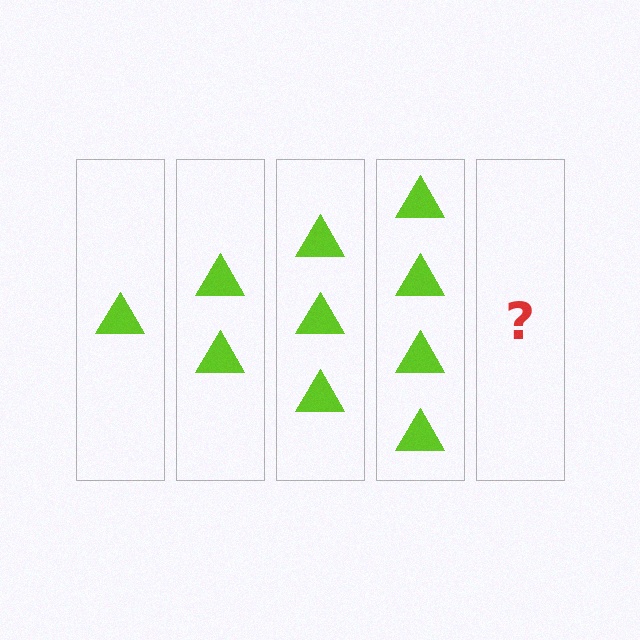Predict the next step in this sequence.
The next step is 5 triangles.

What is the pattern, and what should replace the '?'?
The pattern is that each step adds one more triangle. The '?' should be 5 triangles.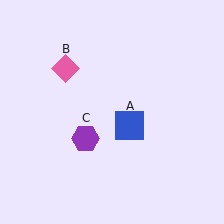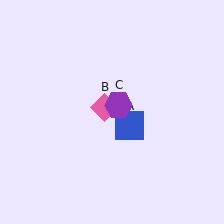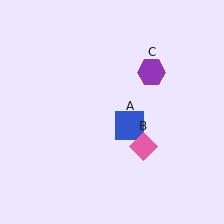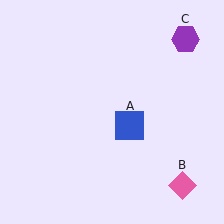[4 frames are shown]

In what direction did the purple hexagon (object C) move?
The purple hexagon (object C) moved up and to the right.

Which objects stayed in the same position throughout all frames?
Blue square (object A) remained stationary.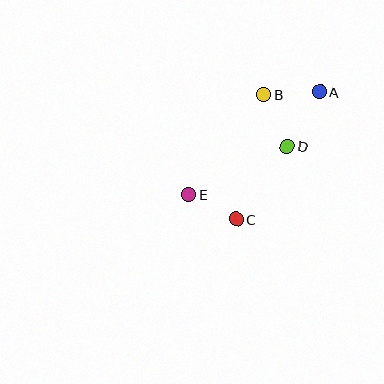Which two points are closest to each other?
Points C and E are closest to each other.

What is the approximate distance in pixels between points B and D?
The distance between B and D is approximately 57 pixels.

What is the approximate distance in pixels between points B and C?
The distance between B and C is approximately 127 pixels.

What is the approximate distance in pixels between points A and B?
The distance between A and B is approximately 56 pixels.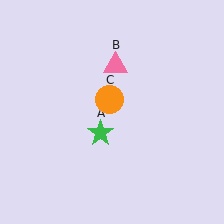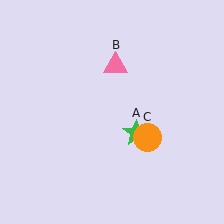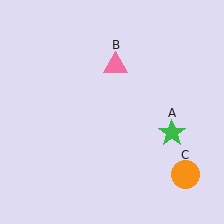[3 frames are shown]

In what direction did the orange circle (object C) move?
The orange circle (object C) moved down and to the right.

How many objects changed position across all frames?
2 objects changed position: green star (object A), orange circle (object C).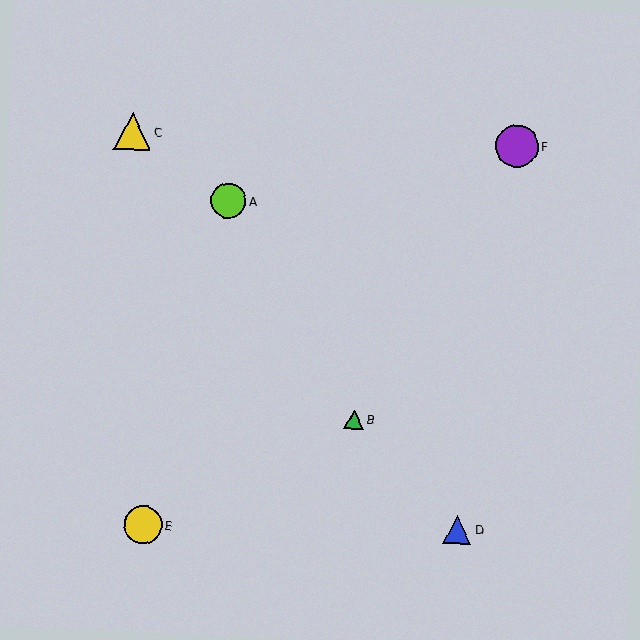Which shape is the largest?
The purple circle (labeled F) is the largest.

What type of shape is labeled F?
Shape F is a purple circle.